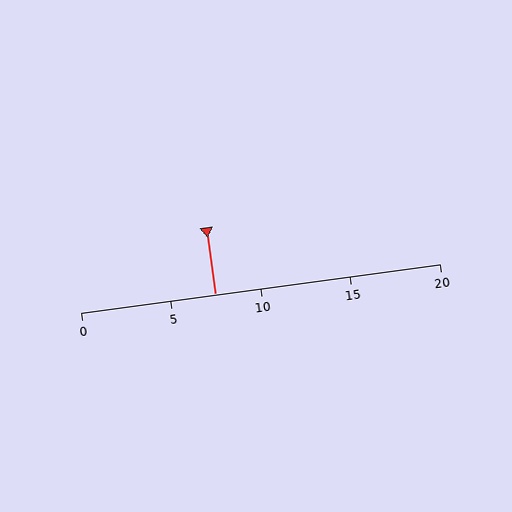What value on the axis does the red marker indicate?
The marker indicates approximately 7.5.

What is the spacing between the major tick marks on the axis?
The major ticks are spaced 5 apart.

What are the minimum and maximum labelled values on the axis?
The axis runs from 0 to 20.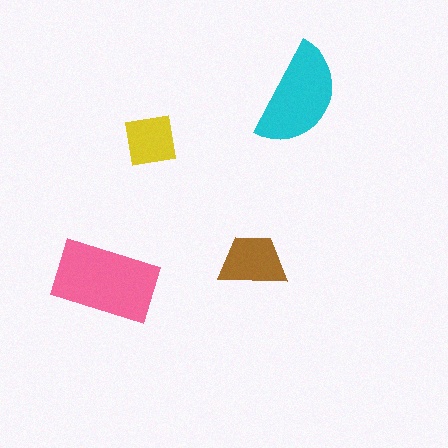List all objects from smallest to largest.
The yellow square, the brown trapezoid, the cyan semicircle, the pink rectangle.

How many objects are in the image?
There are 4 objects in the image.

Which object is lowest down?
The pink rectangle is bottommost.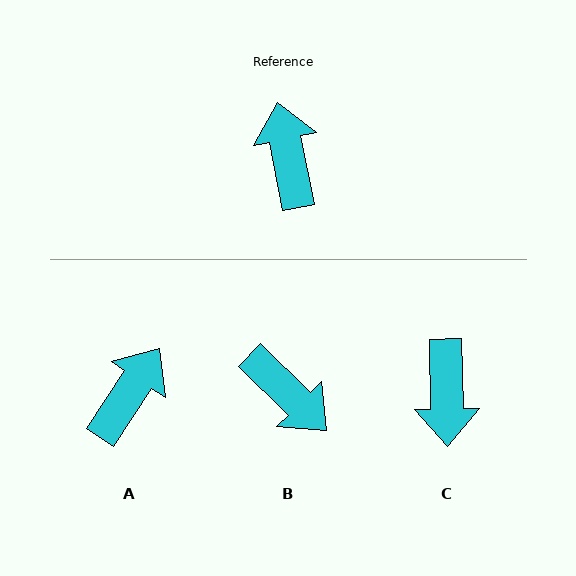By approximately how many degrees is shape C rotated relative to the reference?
Approximately 170 degrees counter-clockwise.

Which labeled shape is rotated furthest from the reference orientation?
C, about 170 degrees away.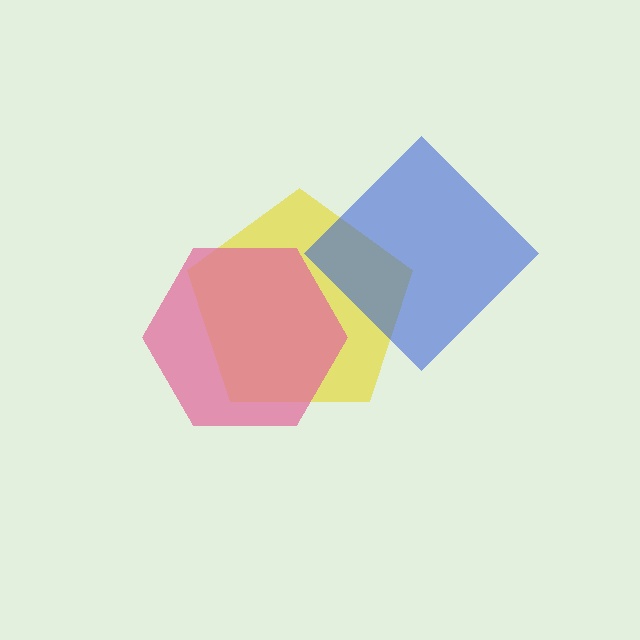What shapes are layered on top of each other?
The layered shapes are: a yellow pentagon, a pink hexagon, a blue diamond.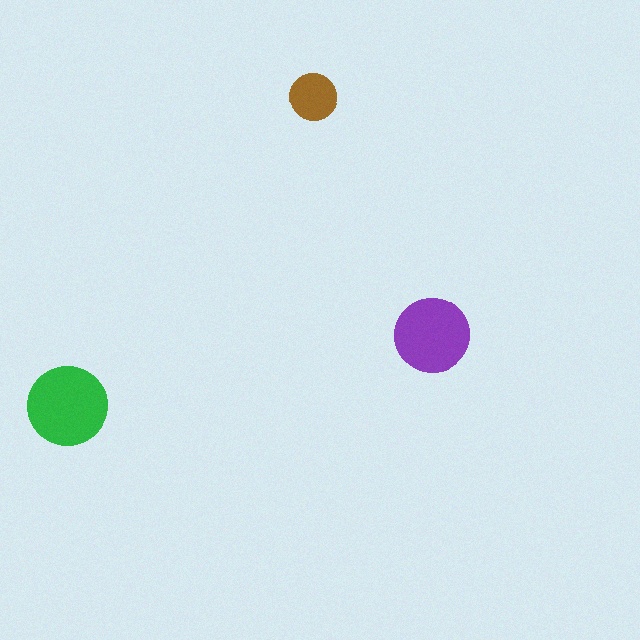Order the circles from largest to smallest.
the green one, the purple one, the brown one.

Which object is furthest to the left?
The green circle is leftmost.